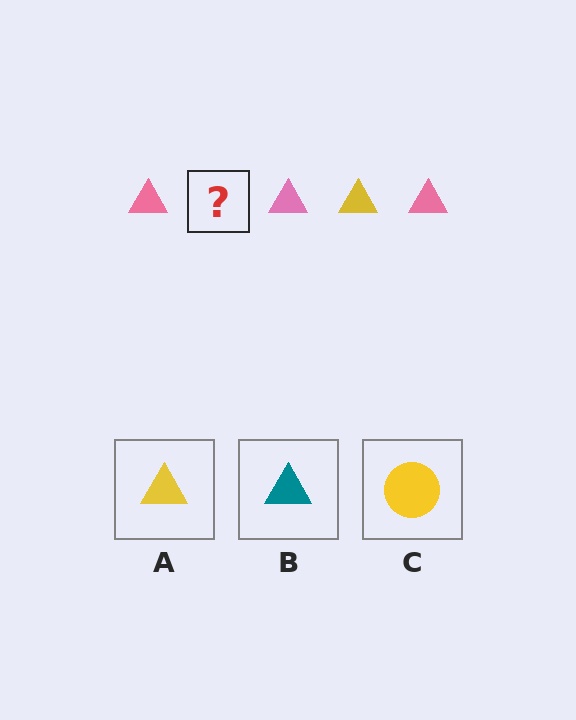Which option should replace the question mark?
Option A.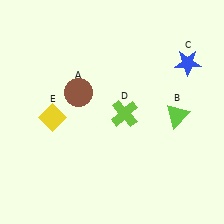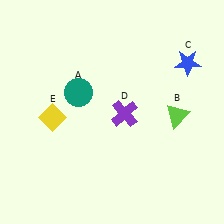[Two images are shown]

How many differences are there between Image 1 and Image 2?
There are 2 differences between the two images.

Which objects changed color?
A changed from brown to teal. D changed from lime to purple.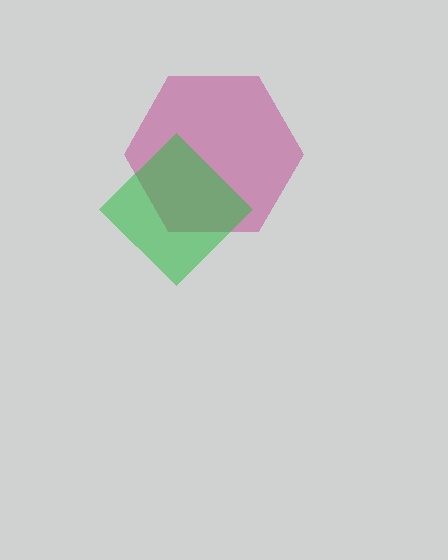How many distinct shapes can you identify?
There are 2 distinct shapes: a magenta hexagon, a green diamond.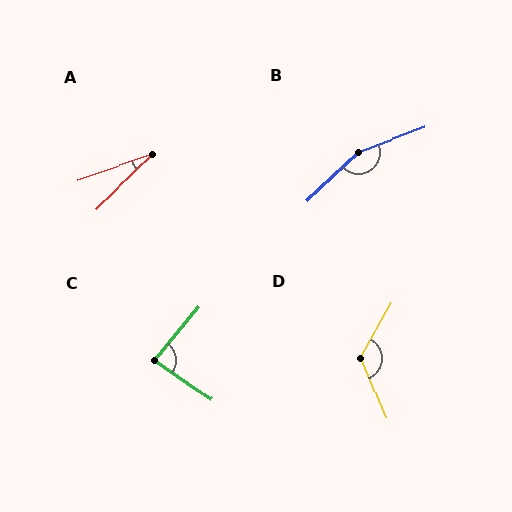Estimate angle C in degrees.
Approximately 85 degrees.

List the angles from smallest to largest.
A (25°), C (85°), D (128°), B (157°).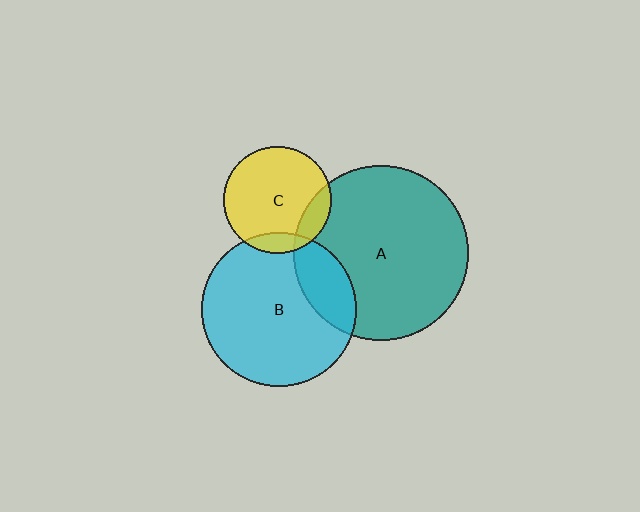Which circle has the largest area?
Circle A (teal).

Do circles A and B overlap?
Yes.